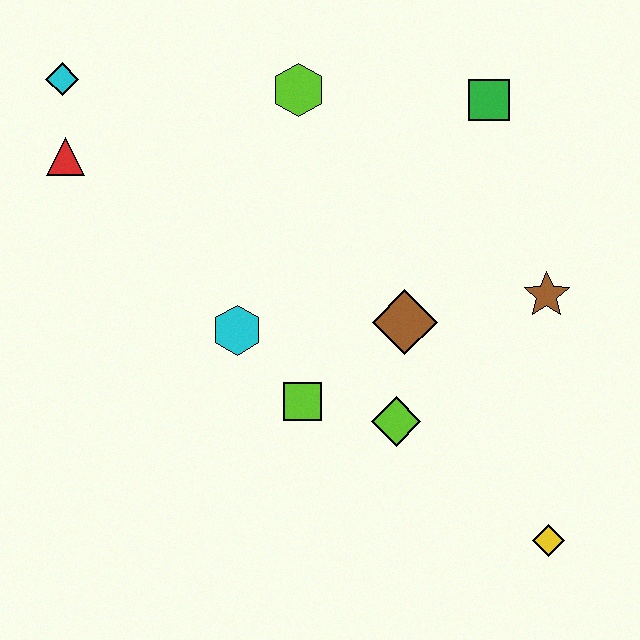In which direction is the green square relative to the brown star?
The green square is above the brown star.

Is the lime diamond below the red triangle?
Yes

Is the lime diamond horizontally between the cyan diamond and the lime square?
No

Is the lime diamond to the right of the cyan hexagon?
Yes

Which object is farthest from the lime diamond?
The cyan diamond is farthest from the lime diamond.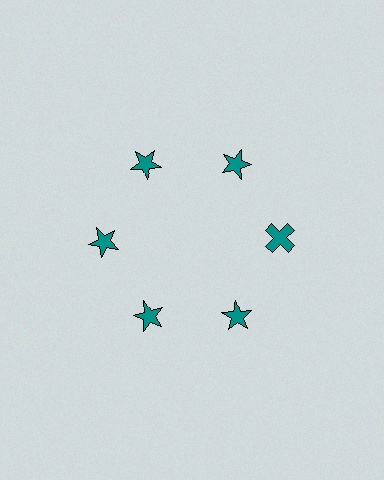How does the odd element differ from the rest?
It has a different shape: cross instead of star.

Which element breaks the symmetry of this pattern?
The teal cross at roughly the 3 o'clock position breaks the symmetry. All other shapes are teal stars.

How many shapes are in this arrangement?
There are 6 shapes arranged in a ring pattern.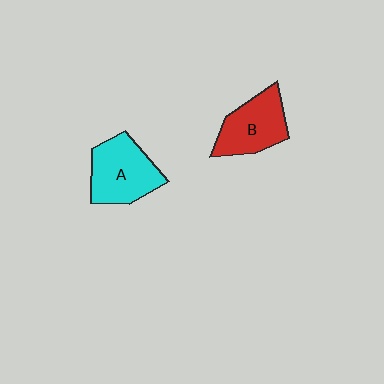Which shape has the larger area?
Shape A (cyan).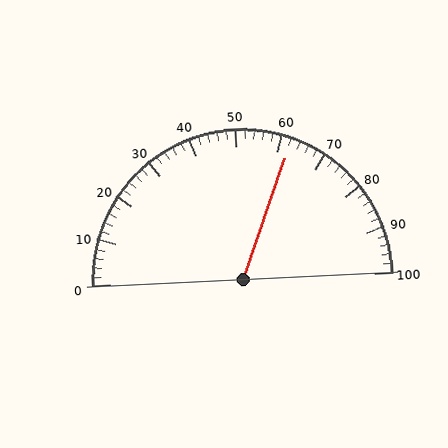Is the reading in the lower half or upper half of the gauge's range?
The reading is in the upper half of the range (0 to 100).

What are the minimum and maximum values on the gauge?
The gauge ranges from 0 to 100.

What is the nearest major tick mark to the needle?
The nearest major tick mark is 60.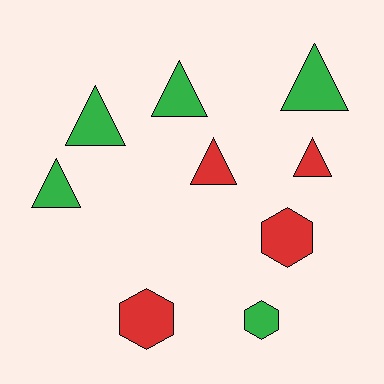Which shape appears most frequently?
Triangle, with 6 objects.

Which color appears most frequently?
Green, with 5 objects.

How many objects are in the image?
There are 9 objects.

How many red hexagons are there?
There are 2 red hexagons.